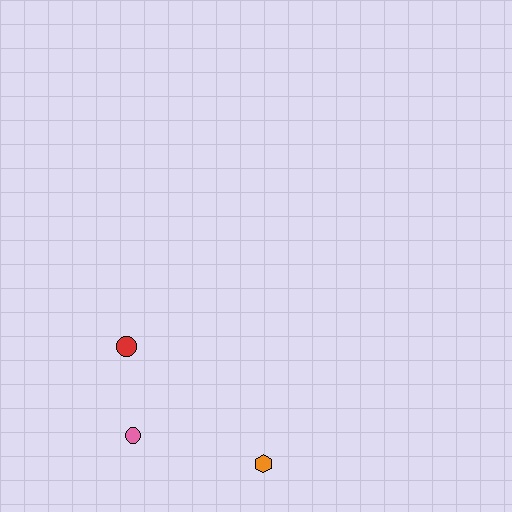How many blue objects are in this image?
There are no blue objects.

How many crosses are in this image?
There are no crosses.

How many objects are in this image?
There are 3 objects.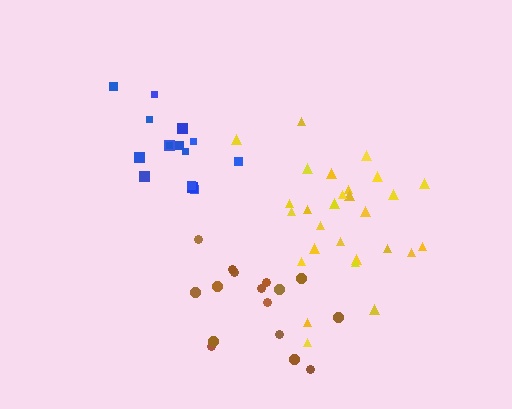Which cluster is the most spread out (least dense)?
Brown.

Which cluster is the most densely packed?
Yellow.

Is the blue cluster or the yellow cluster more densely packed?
Yellow.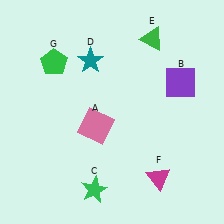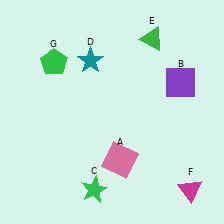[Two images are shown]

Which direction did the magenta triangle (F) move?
The magenta triangle (F) moved right.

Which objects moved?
The objects that moved are: the pink square (A), the magenta triangle (F).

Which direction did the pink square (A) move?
The pink square (A) moved down.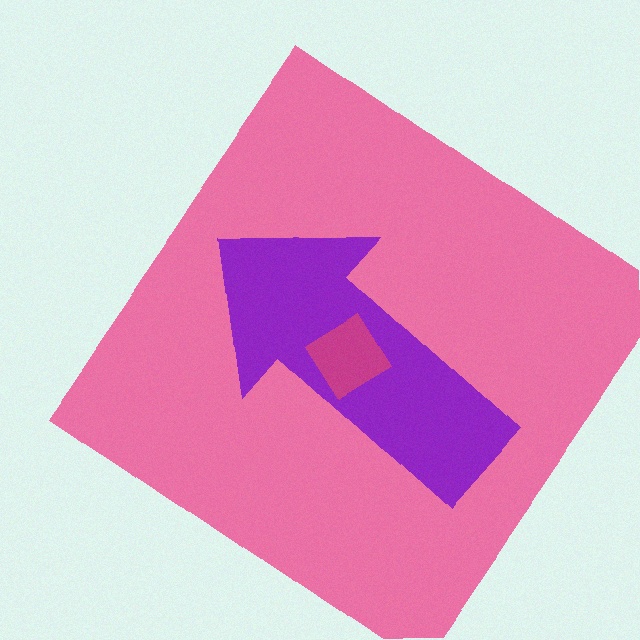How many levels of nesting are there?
3.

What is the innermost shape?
The magenta diamond.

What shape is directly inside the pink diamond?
The purple arrow.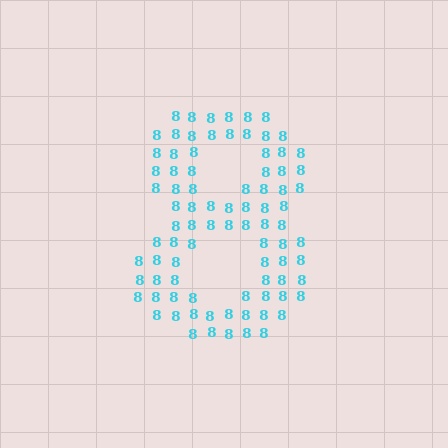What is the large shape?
The large shape is the digit 8.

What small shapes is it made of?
It is made of small digit 8's.